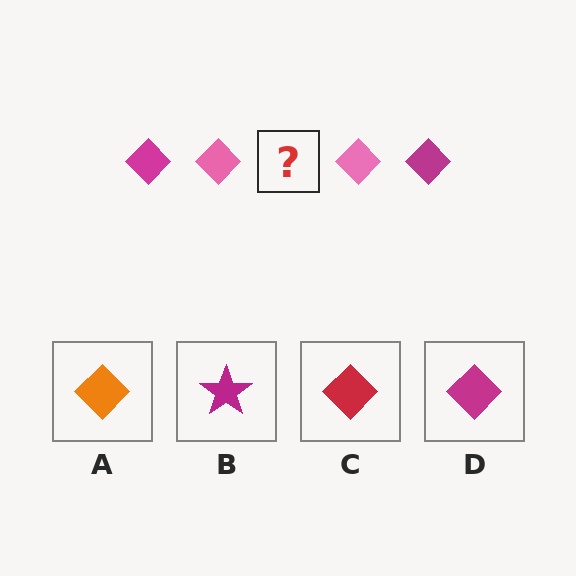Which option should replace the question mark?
Option D.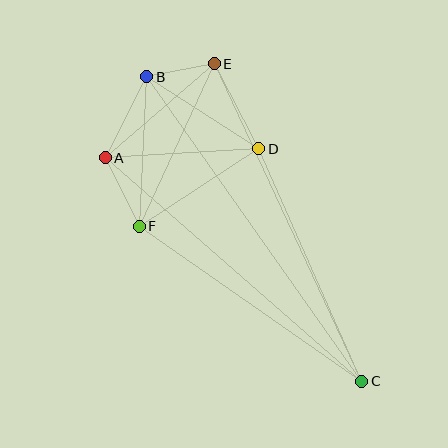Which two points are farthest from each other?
Points B and C are farthest from each other.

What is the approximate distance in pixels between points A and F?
The distance between A and F is approximately 76 pixels.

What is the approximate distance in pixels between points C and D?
The distance between C and D is approximately 254 pixels.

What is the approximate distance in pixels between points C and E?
The distance between C and E is approximately 350 pixels.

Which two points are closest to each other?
Points B and E are closest to each other.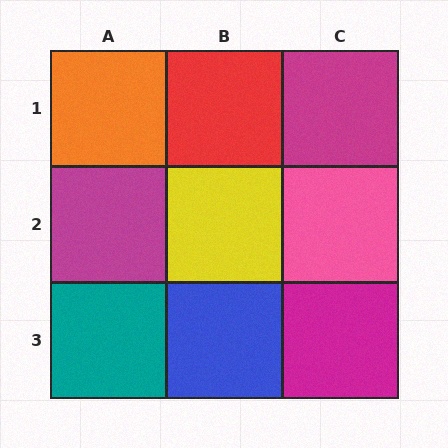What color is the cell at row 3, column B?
Blue.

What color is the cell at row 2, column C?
Pink.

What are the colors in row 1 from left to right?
Orange, red, magenta.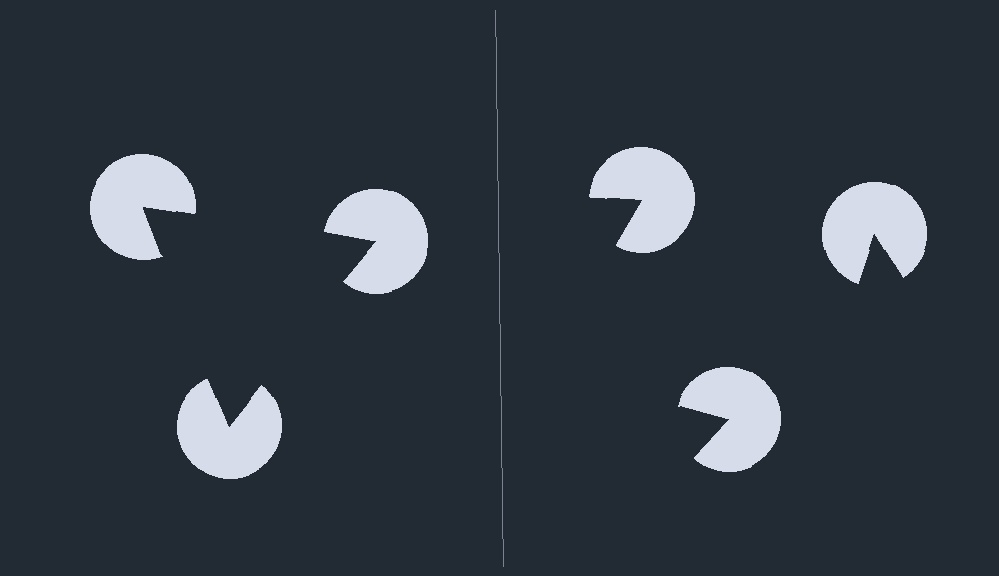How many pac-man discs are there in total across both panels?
6 — 3 on each side.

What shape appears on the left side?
An illusory triangle.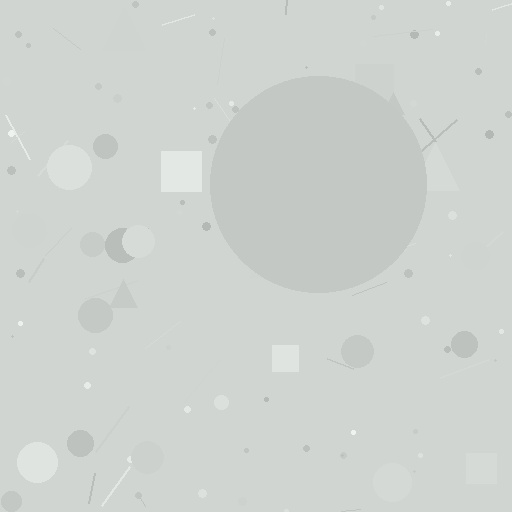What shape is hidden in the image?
A circle is hidden in the image.